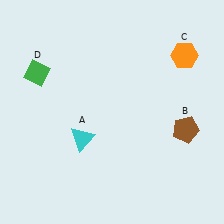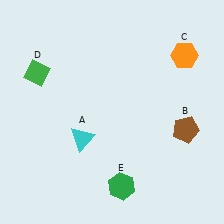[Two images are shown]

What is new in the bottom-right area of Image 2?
A green hexagon (E) was added in the bottom-right area of Image 2.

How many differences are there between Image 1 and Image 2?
There is 1 difference between the two images.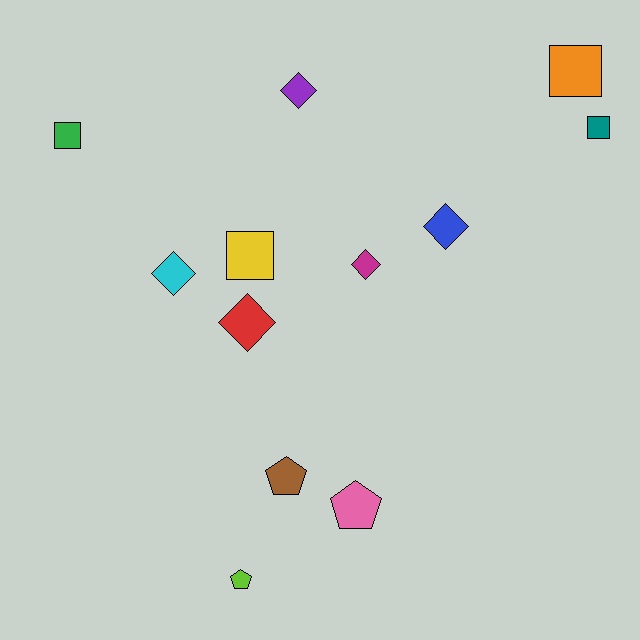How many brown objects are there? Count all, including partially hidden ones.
There is 1 brown object.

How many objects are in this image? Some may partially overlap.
There are 12 objects.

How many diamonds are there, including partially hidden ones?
There are 5 diamonds.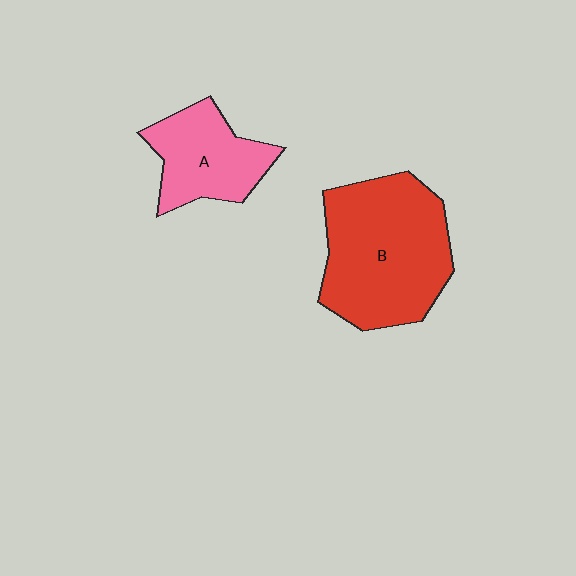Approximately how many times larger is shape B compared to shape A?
Approximately 1.8 times.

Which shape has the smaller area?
Shape A (pink).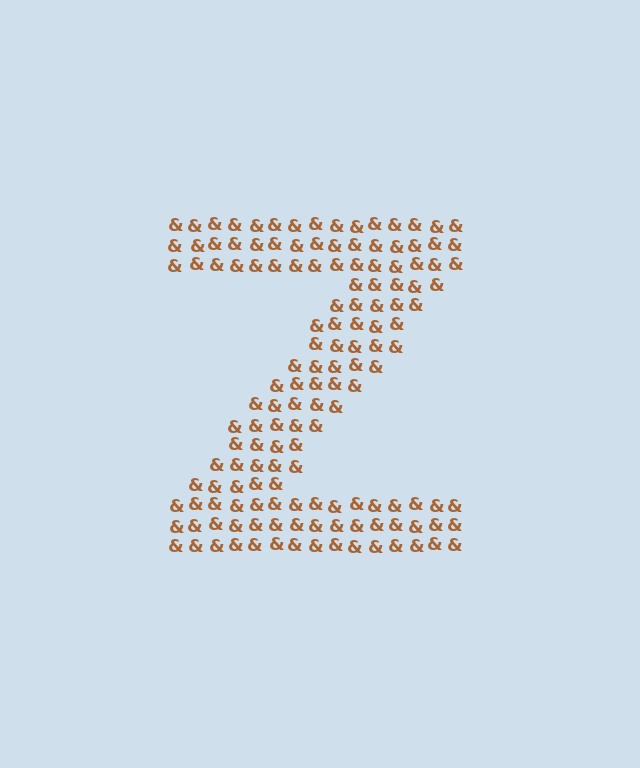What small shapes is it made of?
It is made of small ampersands.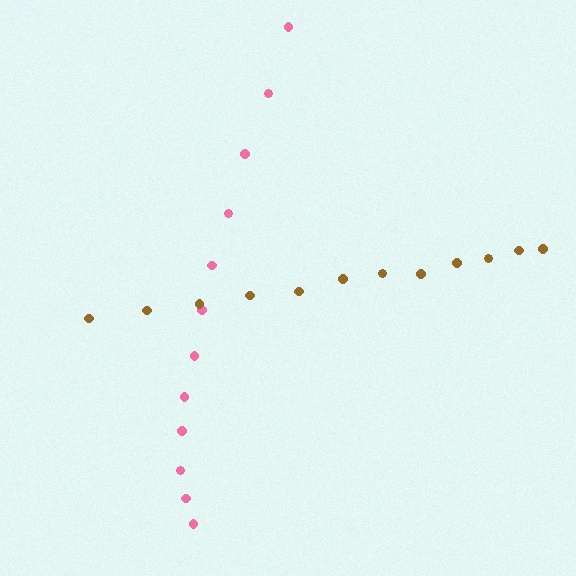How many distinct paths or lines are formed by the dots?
There are 2 distinct paths.